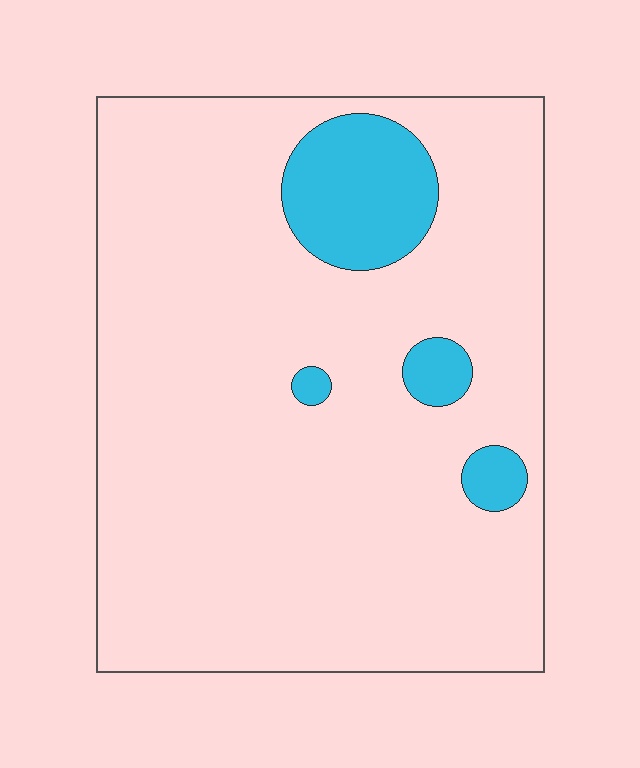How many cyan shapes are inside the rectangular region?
4.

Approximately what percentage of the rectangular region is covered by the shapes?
Approximately 10%.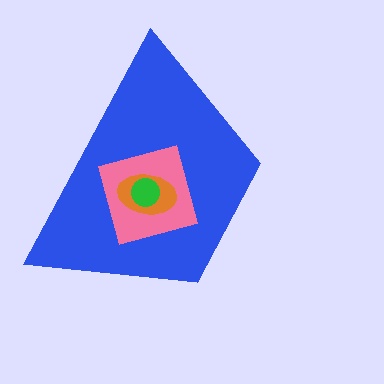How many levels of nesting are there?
4.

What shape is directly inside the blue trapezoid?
The pink diamond.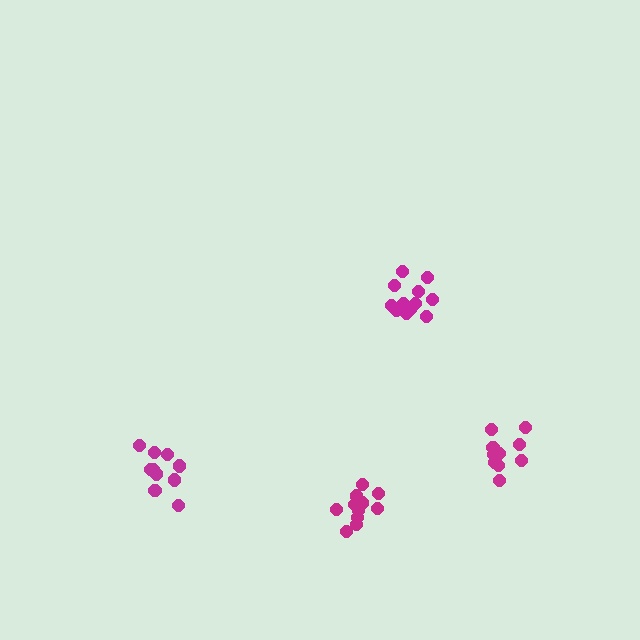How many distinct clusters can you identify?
There are 4 distinct clusters.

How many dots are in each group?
Group 1: 11 dots, Group 2: 12 dots, Group 3: 11 dots, Group 4: 12 dots (46 total).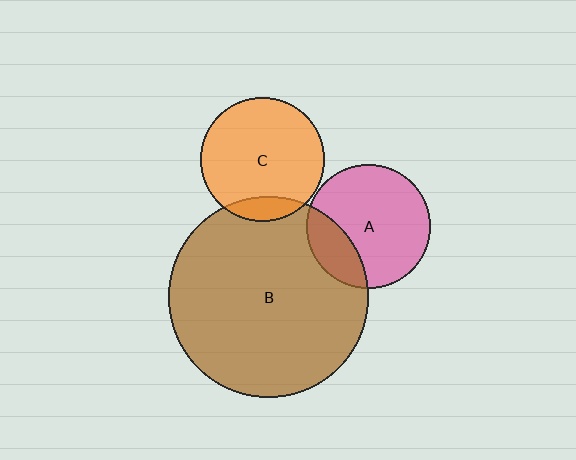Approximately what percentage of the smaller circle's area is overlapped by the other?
Approximately 25%.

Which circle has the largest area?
Circle B (brown).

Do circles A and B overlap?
Yes.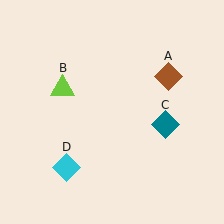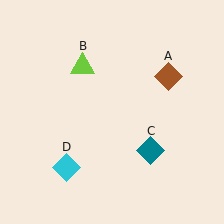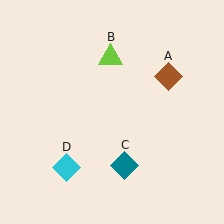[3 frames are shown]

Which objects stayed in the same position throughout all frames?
Brown diamond (object A) and cyan diamond (object D) remained stationary.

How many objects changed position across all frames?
2 objects changed position: lime triangle (object B), teal diamond (object C).